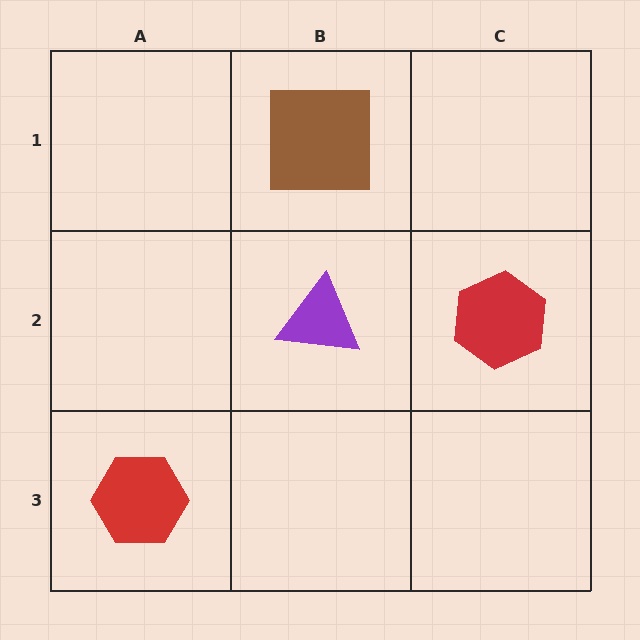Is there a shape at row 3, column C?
No, that cell is empty.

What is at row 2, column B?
A purple triangle.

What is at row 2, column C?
A red hexagon.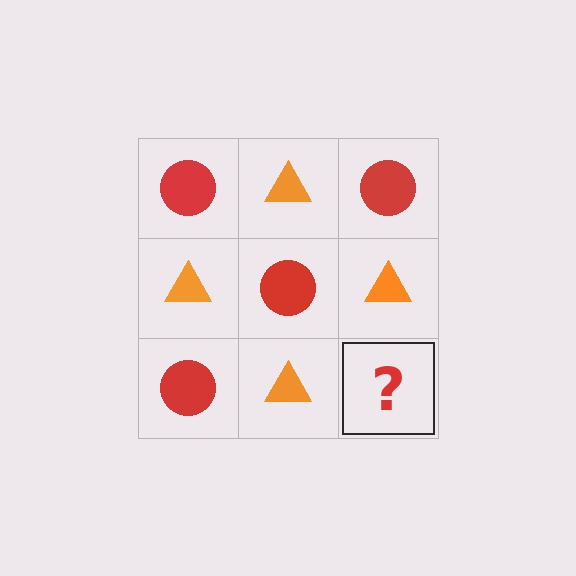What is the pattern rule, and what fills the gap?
The rule is that it alternates red circle and orange triangle in a checkerboard pattern. The gap should be filled with a red circle.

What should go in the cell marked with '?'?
The missing cell should contain a red circle.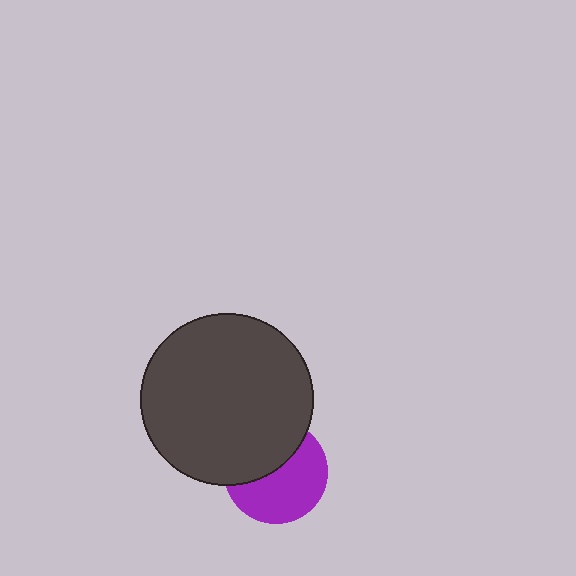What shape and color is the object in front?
The object in front is a dark gray circle.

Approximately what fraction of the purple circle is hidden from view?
Roughly 43% of the purple circle is hidden behind the dark gray circle.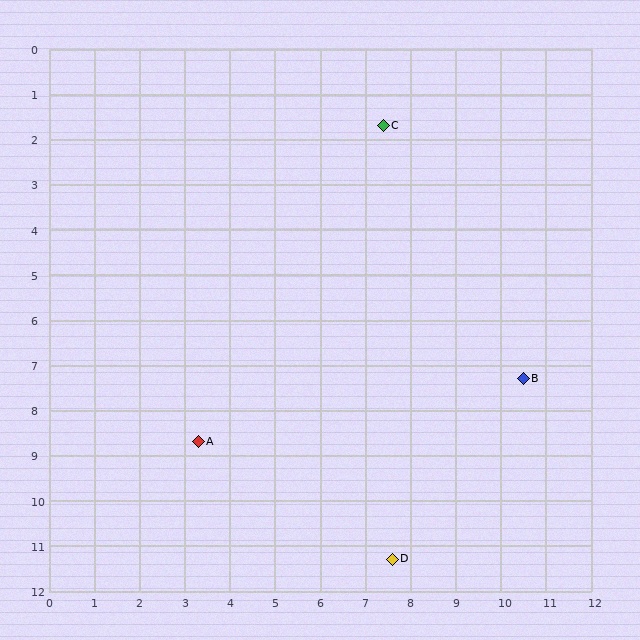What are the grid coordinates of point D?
Point D is at approximately (7.6, 11.3).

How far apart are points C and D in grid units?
Points C and D are about 9.6 grid units apart.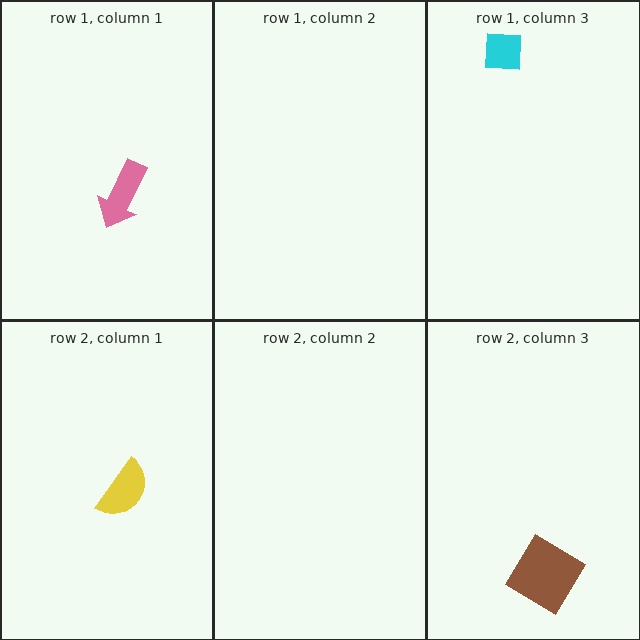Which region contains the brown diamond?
The row 2, column 3 region.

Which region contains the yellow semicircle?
The row 2, column 1 region.